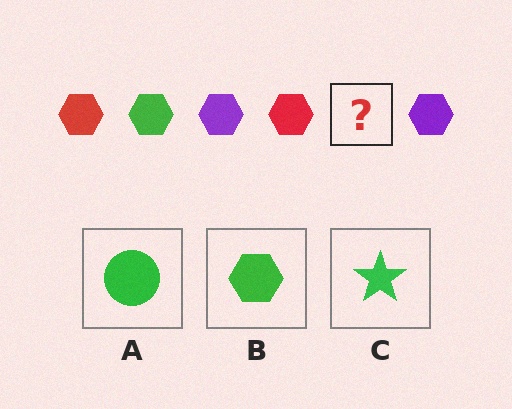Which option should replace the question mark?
Option B.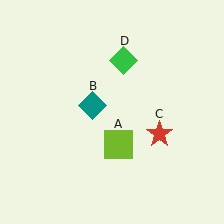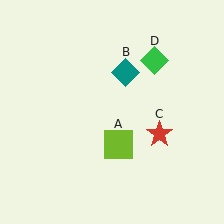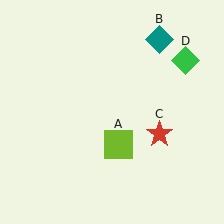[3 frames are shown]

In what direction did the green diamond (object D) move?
The green diamond (object D) moved right.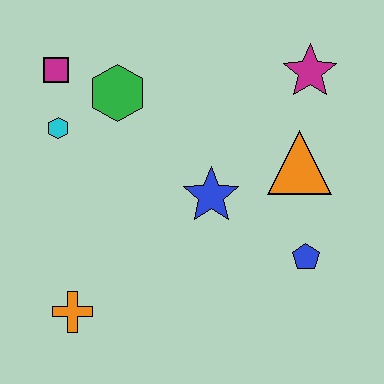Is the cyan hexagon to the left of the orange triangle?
Yes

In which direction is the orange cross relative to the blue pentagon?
The orange cross is to the left of the blue pentagon.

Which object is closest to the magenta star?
The orange triangle is closest to the magenta star.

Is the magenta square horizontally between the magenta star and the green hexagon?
No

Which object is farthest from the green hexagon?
The blue pentagon is farthest from the green hexagon.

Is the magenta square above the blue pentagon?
Yes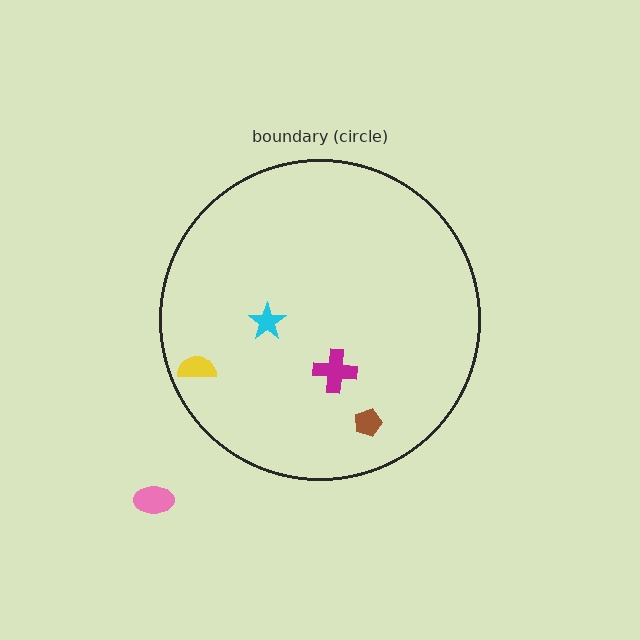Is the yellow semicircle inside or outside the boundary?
Inside.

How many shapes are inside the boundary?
4 inside, 1 outside.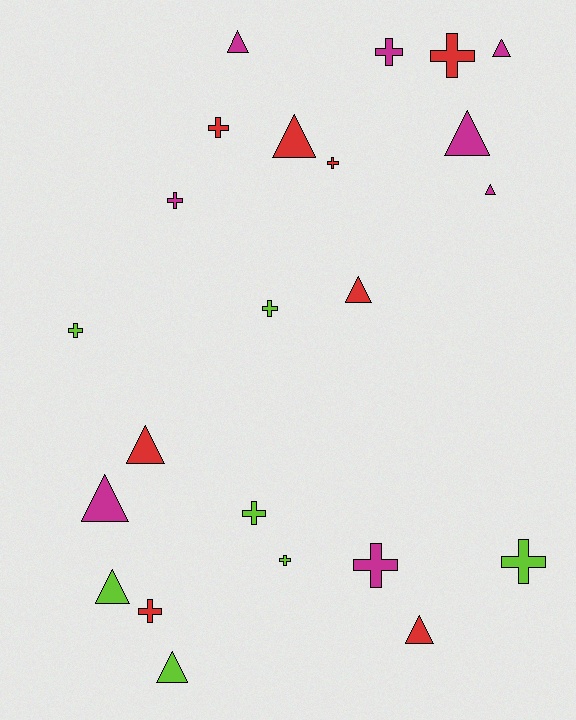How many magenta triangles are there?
There are 5 magenta triangles.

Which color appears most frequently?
Magenta, with 8 objects.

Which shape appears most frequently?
Cross, with 12 objects.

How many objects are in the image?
There are 23 objects.